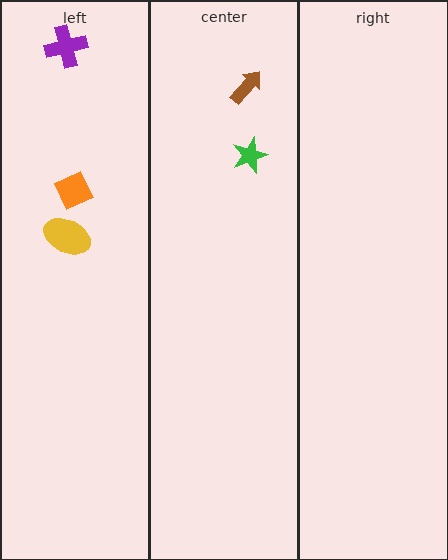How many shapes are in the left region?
3.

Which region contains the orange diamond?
The left region.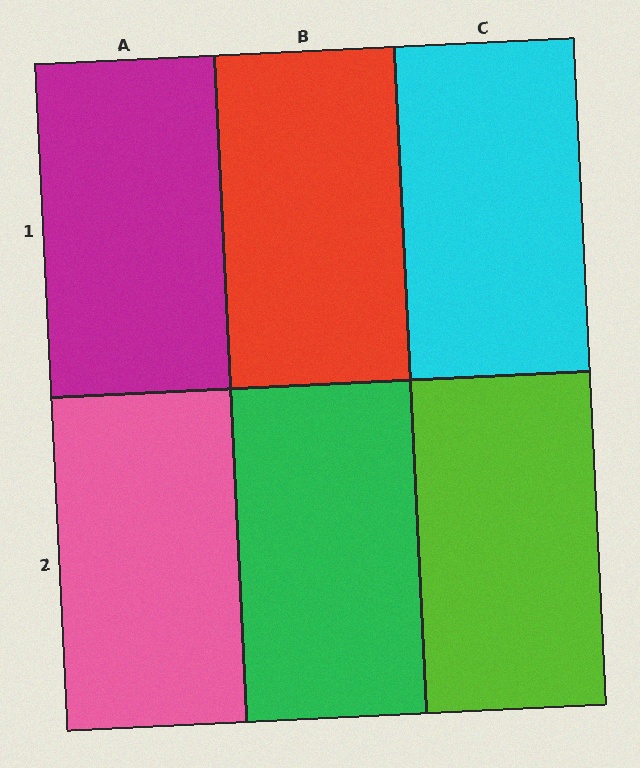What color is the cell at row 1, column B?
Red.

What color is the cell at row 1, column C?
Cyan.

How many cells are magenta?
1 cell is magenta.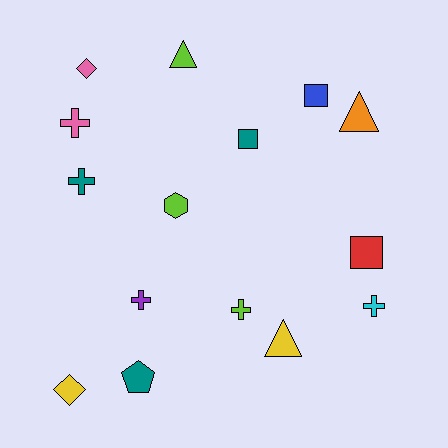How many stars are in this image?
There are no stars.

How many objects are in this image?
There are 15 objects.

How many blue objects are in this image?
There is 1 blue object.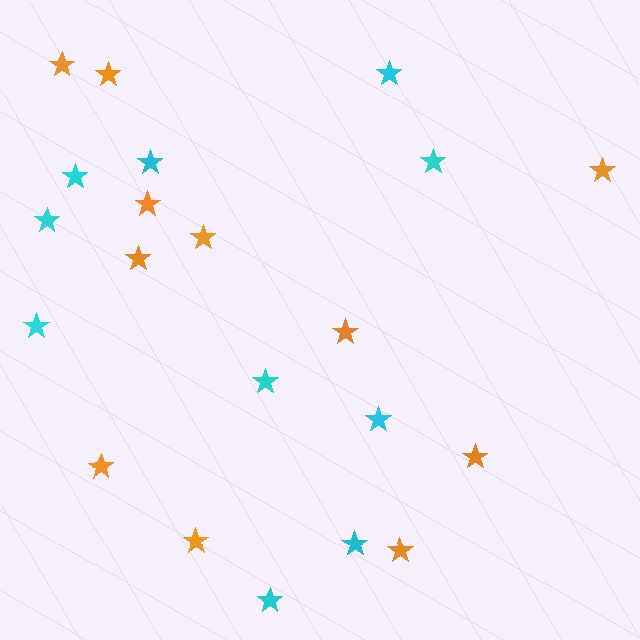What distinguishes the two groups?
There are 2 groups: one group of cyan stars (10) and one group of orange stars (11).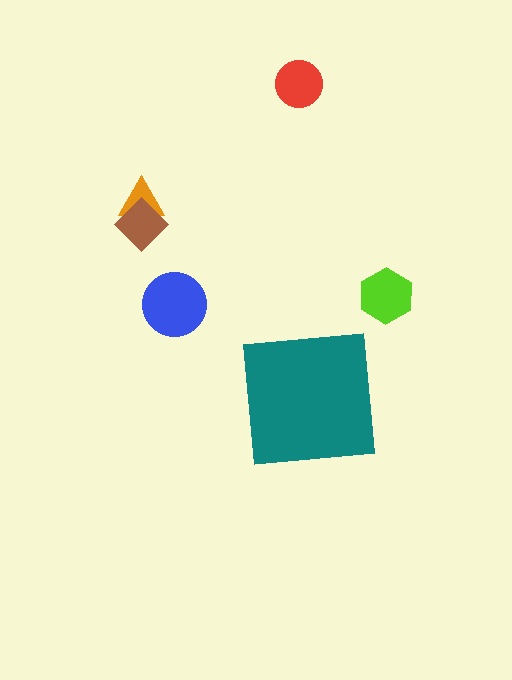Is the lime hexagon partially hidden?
No, the lime hexagon is fully visible.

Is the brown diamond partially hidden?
No, the brown diamond is fully visible.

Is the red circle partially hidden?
No, the red circle is fully visible.